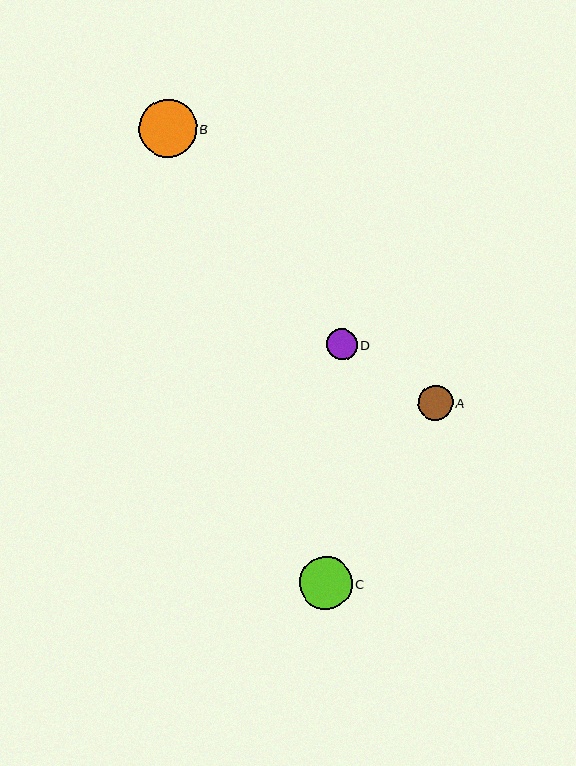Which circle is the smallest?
Circle D is the smallest with a size of approximately 31 pixels.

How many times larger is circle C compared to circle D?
Circle C is approximately 1.7 times the size of circle D.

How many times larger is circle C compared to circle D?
Circle C is approximately 1.7 times the size of circle D.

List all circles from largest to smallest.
From largest to smallest: B, C, A, D.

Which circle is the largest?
Circle B is the largest with a size of approximately 58 pixels.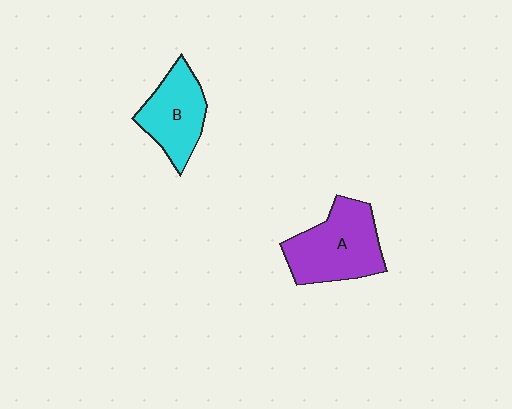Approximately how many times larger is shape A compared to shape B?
Approximately 1.3 times.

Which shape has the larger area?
Shape A (purple).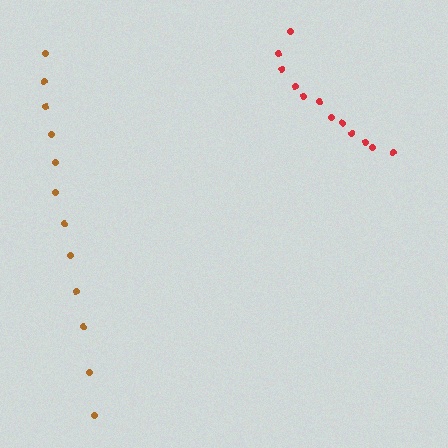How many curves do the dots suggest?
There are 2 distinct paths.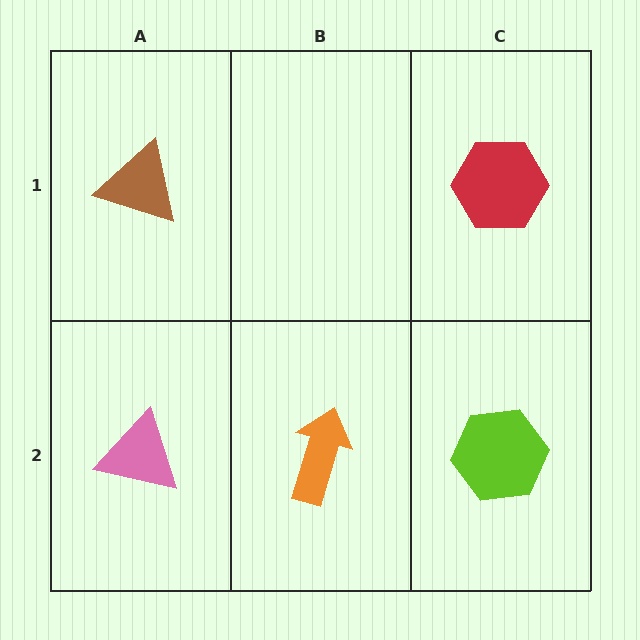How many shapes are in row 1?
2 shapes.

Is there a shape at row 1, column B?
No, that cell is empty.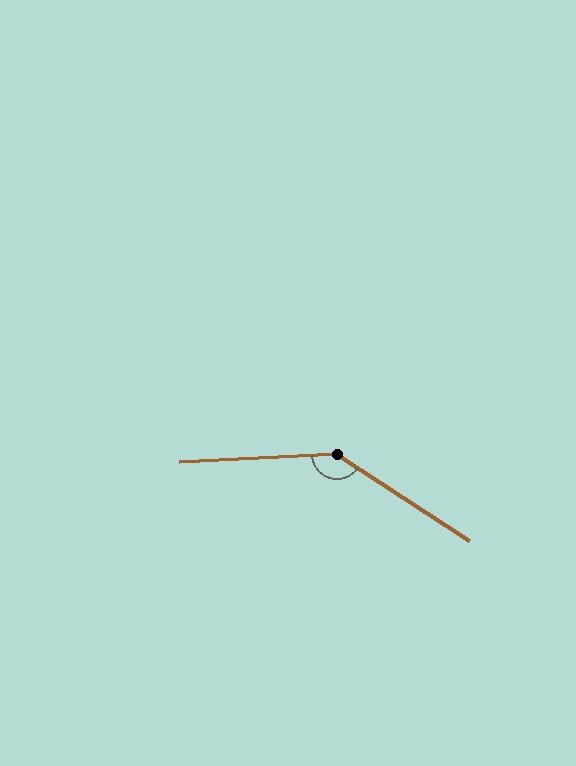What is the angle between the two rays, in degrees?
Approximately 144 degrees.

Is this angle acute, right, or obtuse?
It is obtuse.